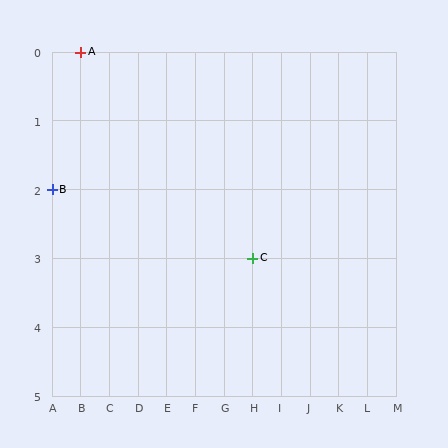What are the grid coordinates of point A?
Point A is at grid coordinates (B, 0).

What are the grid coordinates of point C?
Point C is at grid coordinates (H, 3).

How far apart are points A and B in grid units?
Points A and B are 1 column and 2 rows apart (about 2.2 grid units diagonally).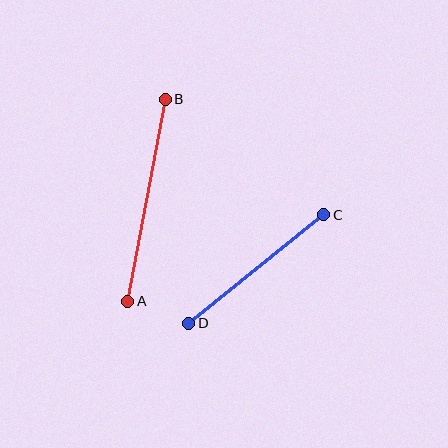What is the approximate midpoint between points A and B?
The midpoint is at approximately (146, 200) pixels.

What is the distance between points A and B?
The distance is approximately 205 pixels.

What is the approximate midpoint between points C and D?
The midpoint is at approximately (256, 269) pixels.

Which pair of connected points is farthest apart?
Points A and B are farthest apart.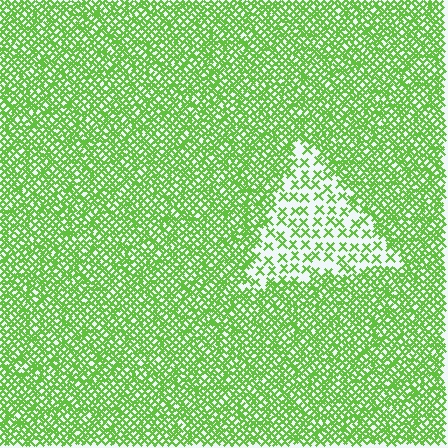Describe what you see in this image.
The image contains small lime elements arranged at two different densities. A triangle-shaped region is visible where the elements are less densely packed than the surrounding area.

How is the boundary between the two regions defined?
The boundary is defined by a change in element density (approximately 2.9x ratio). All elements are the same color, size, and shape.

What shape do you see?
I see a triangle.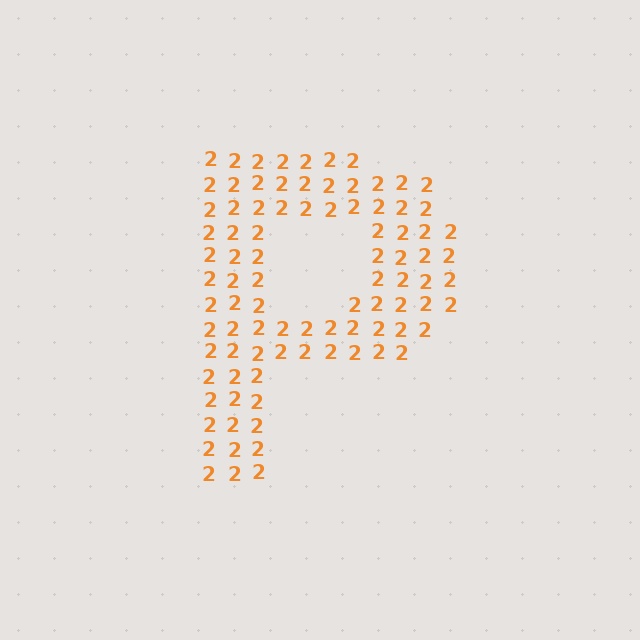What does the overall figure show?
The overall figure shows the letter P.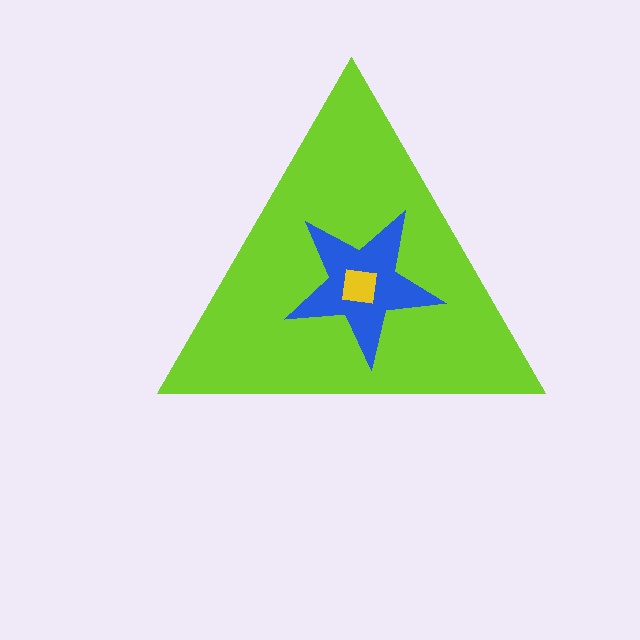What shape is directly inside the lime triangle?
The blue star.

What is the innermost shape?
The yellow square.